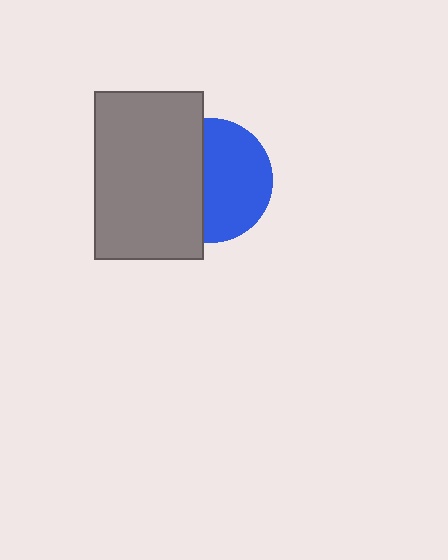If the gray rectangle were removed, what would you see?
You would see the complete blue circle.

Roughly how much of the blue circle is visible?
About half of it is visible (roughly 57%).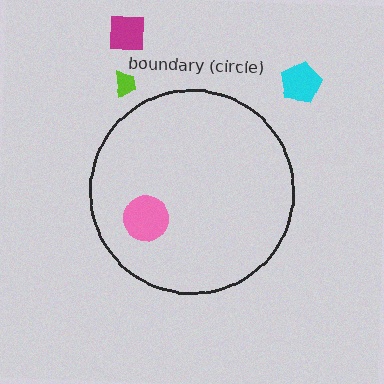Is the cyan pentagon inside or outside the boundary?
Outside.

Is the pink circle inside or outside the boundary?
Inside.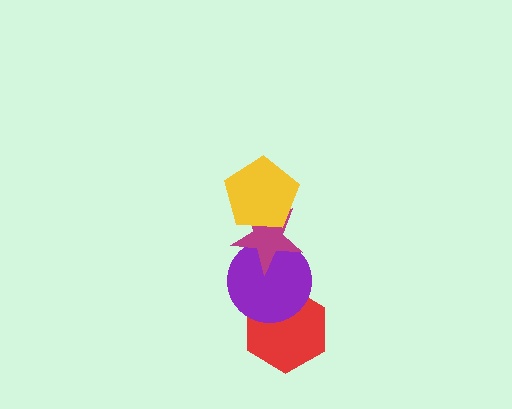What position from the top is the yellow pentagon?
The yellow pentagon is 1st from the top.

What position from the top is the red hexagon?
The red hexagon is 4th from the top.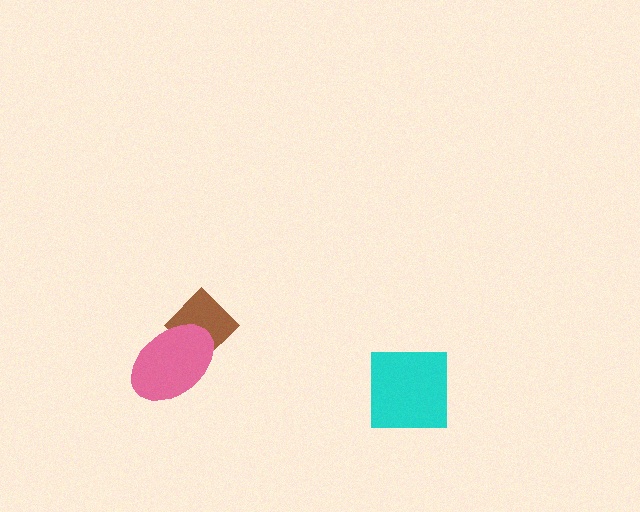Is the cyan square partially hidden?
No, no other shape covers it.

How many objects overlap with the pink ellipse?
1 object overlaps with the pink ellipse.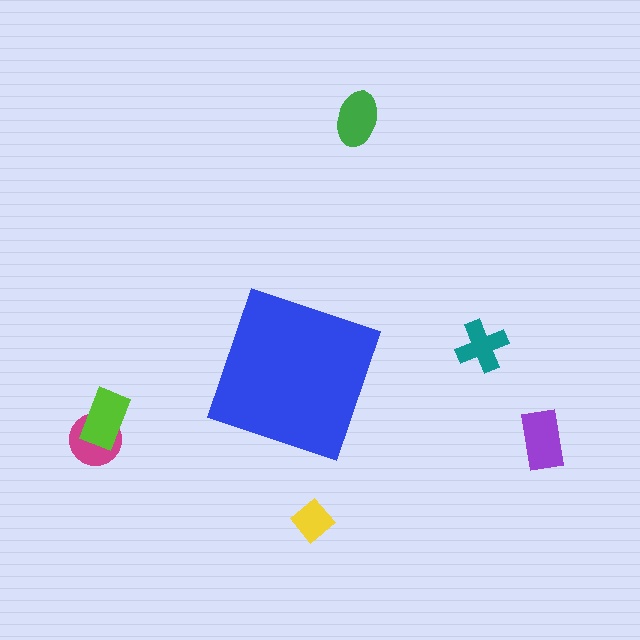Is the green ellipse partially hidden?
No, the green ellipse is fully visible.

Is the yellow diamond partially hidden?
No, the yellow diamond is fully visible.